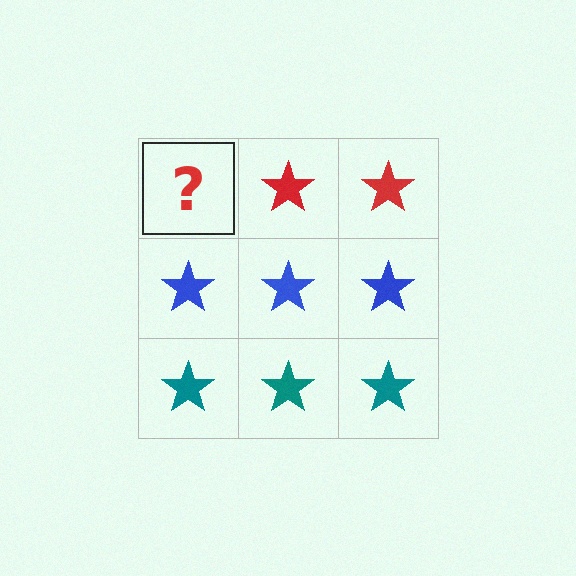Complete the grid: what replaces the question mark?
The question mark should be replaced with a red star.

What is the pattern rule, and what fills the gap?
The rule is that each row has a consistent color. The gap should be filled with a red star.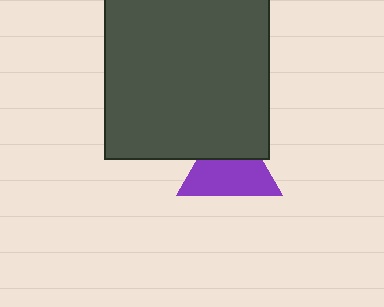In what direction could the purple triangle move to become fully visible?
The purple triangle could move down. That would shift it out from behind the dark gray square entirely.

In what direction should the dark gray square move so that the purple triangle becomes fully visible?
The dark gray square should move up. That is the shortest direction to clear the overlap and leave the purple triangle fully visible.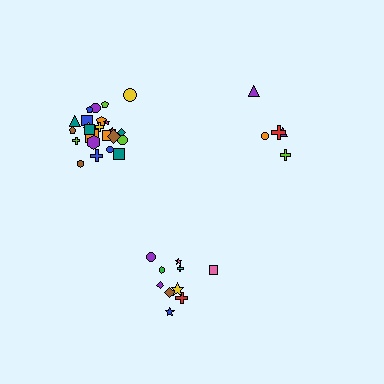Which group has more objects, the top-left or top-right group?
The top-left group.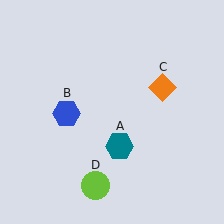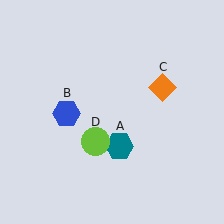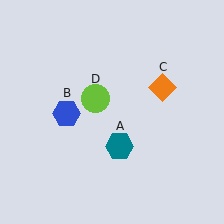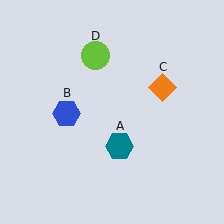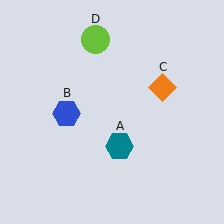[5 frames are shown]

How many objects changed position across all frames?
1 object changed position: lime circle (object D).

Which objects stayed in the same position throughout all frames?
Teal hexagon (object A) and blue hexagon (object B) and orange diamond (object C) remained stationary.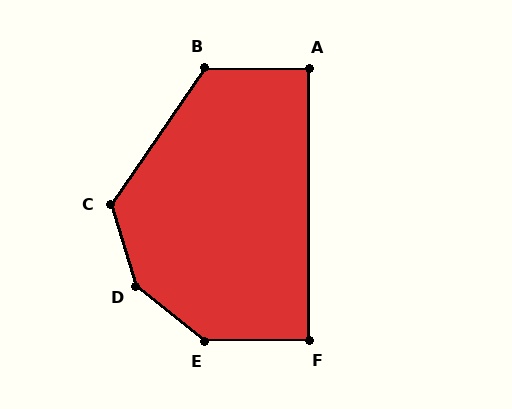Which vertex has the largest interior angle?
D, at approximately 145 degrees.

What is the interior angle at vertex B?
Approximately 124 degrees (obtuse).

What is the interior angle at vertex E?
Approximately 141 degrees (obtuse).